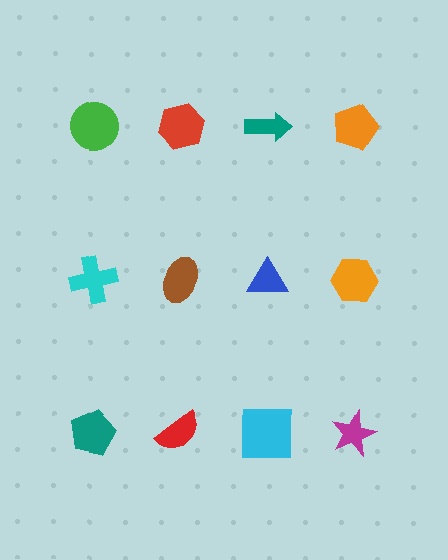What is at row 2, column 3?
A blue triangle.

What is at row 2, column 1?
A cyan cross.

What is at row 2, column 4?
An orange hexagon.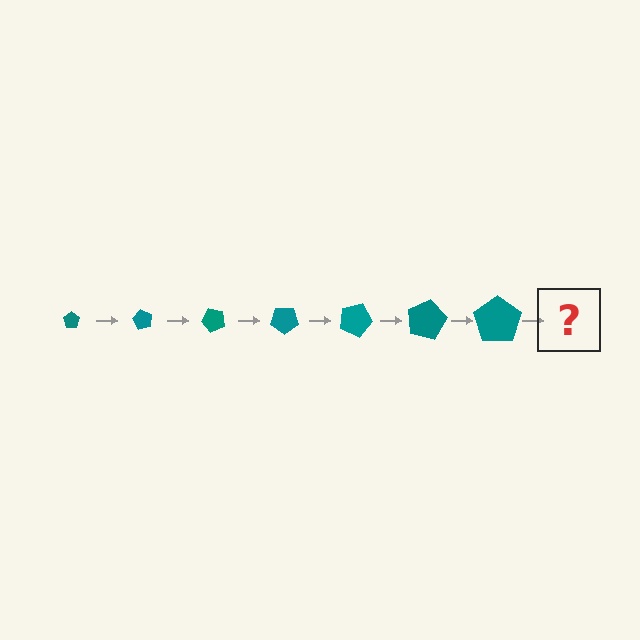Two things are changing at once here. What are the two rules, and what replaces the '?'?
The two rules are that the pentagon grows larger each step and it rotates 60 degrees each step. The '?' should be a pentagon, larger than the previous one and rotated 420 degrees from the start.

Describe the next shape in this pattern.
It should be a pentagon, larger than the previous one and rotated 420 degrees from the start.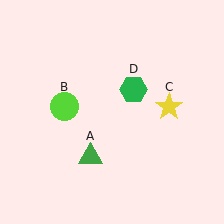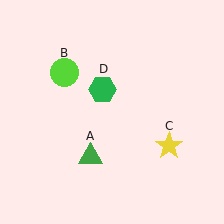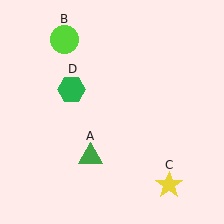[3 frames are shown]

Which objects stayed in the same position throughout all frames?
Green triangle (object A) remained stationary.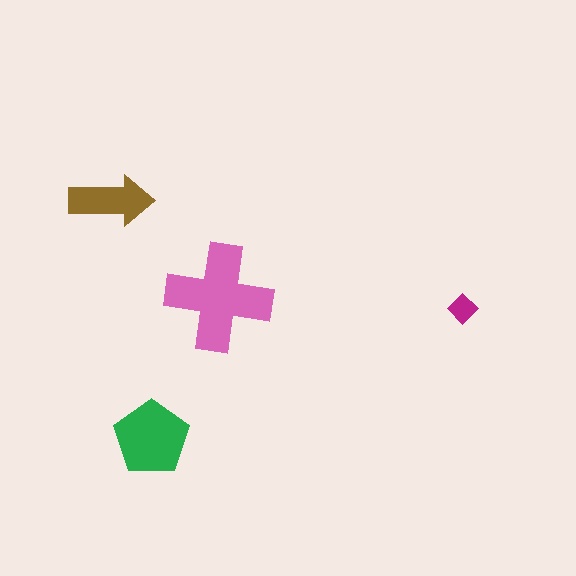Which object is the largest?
The pink cross.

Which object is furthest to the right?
The magenta diamond is rightmost.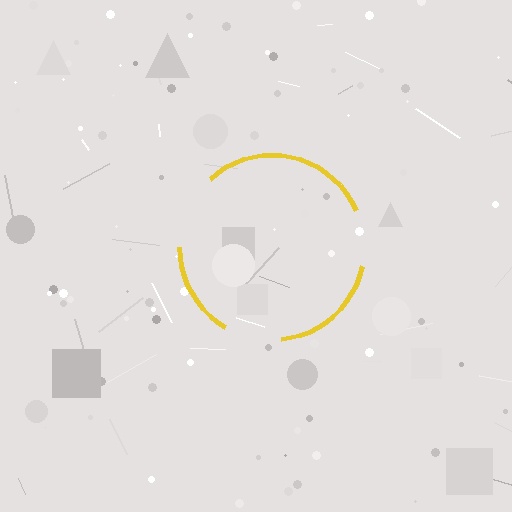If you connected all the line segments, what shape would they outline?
They would outline a circle.